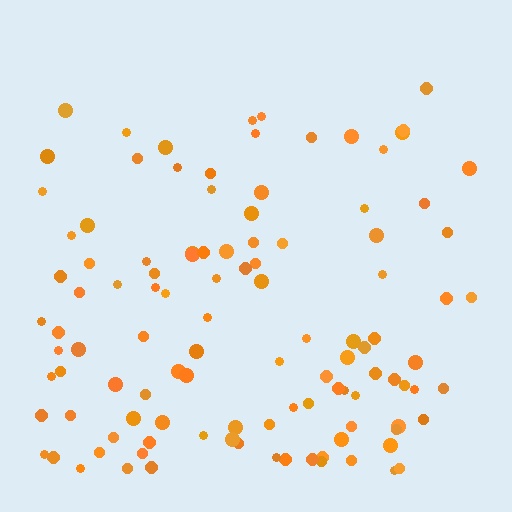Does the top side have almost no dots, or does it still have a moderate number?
Still a moderate number, just noticeably fewer than the bottom.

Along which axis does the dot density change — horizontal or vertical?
Vertical.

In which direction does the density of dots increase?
From top to bottom, with the bottom side densest.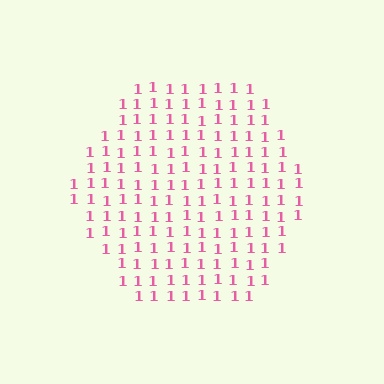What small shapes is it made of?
It is made of small digit 1's.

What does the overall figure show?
The overall figure shows a hexagon.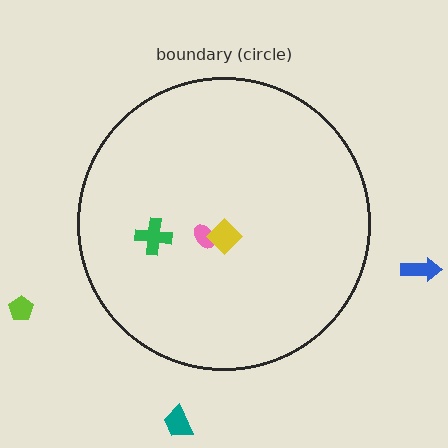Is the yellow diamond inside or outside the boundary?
Inside.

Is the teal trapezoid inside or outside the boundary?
Outside.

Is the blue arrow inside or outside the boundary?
Outside.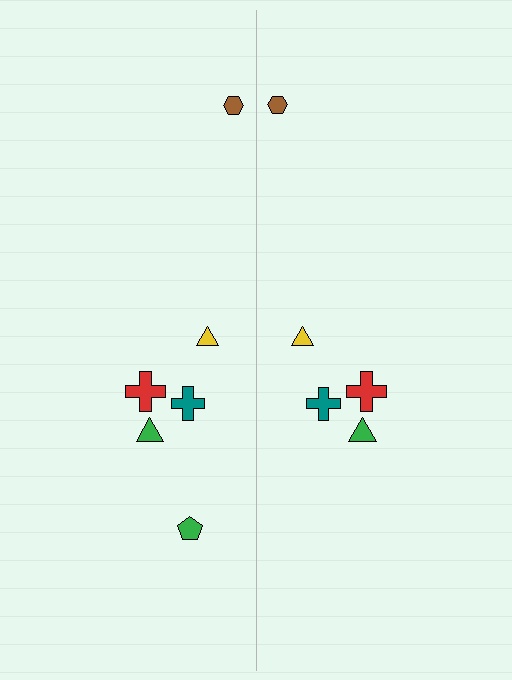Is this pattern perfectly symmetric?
No, the pattern is not perfectly symmetric. A green pentagon is missing from the right side.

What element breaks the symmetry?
A green pentagon is missing from the right side.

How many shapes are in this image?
There are 11 shapes in this image.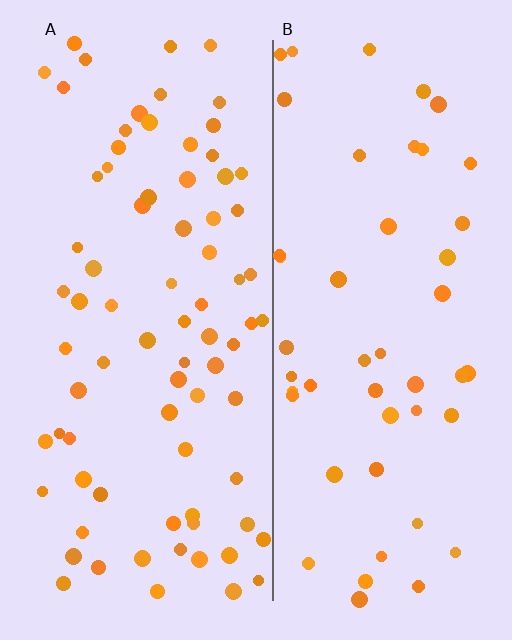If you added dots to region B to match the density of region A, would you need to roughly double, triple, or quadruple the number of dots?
Approximately double.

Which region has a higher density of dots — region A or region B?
A (the left).